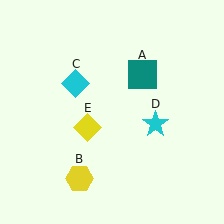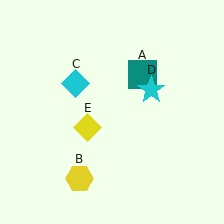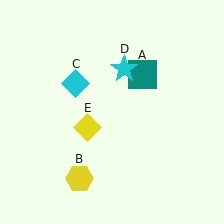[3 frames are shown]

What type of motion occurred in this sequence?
The cyan star (object D) rotated counterclockwise around the center of the scene.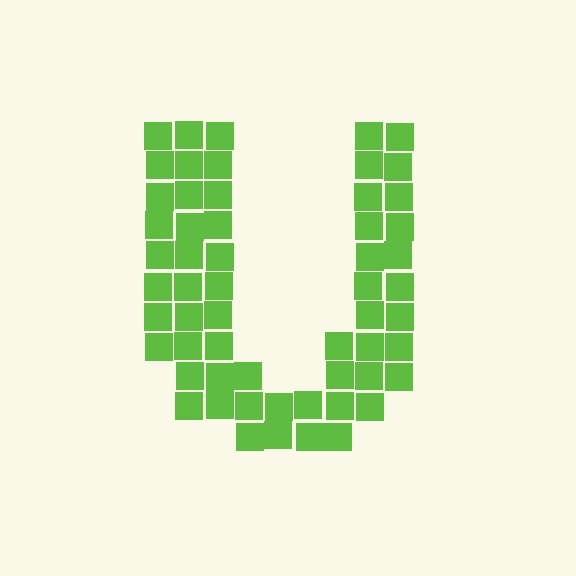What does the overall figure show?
The overall figure shows the letter U.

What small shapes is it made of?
It is made of small squares.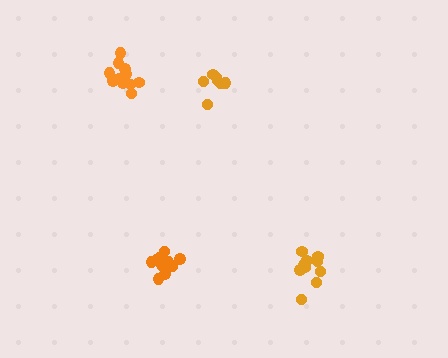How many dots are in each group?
Group 1: 7 dots, Group 2: 10 dots, Group 3: 10 dots, Group 4: 11 dots (38 total).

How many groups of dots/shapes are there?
There are 4 groups.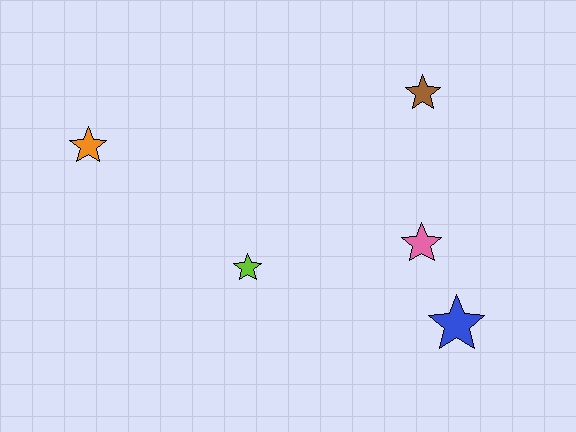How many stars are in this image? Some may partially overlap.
There are 5 stars.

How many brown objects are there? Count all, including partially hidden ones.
There is 1 brown object.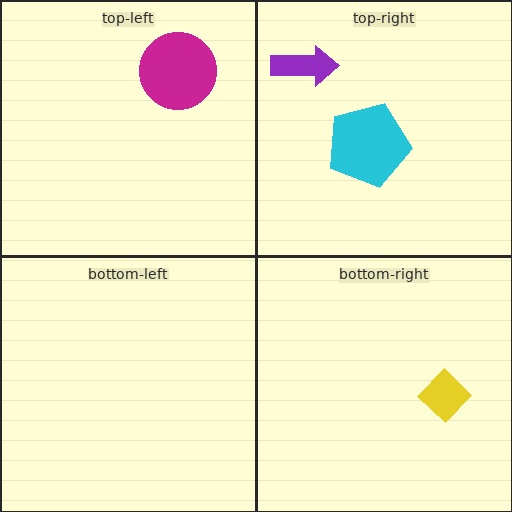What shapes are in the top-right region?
The cyan pentagon, the purple arrow.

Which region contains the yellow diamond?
The bottom-right region.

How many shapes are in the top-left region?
1.